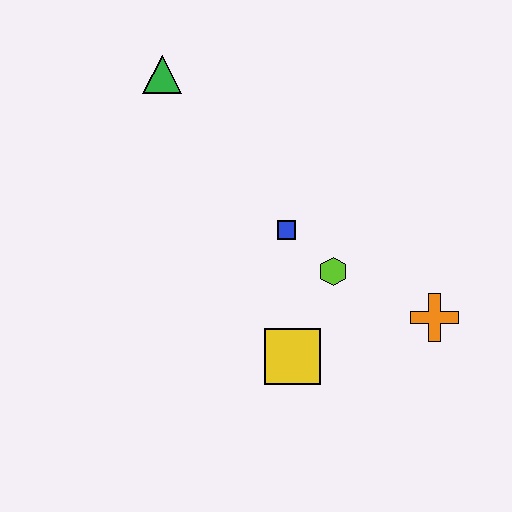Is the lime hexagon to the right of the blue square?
Yes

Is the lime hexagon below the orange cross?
No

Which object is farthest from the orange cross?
The green triangle is farthest from the orange cross.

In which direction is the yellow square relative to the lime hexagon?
The yellow square is below the lime hexagon.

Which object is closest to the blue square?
The lime hexagon is closest to the blue square.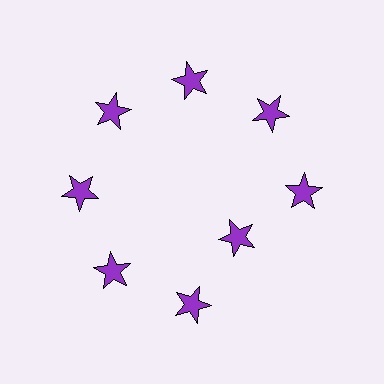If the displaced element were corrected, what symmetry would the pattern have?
It would have 8-fold rotational symmetry — the pattern would map onto itself every 45 degrees.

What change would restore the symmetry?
The symmetry would be restored by moving it outward, back onto the ring so that all 8 stars sit at equal angles and equal distance from the center.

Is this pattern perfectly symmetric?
No. The 8 purple stars are arranged in a ring, but one element near the 4 o'clock position is pulled inward toward the center, breaking the 8-fold rotational symmetry.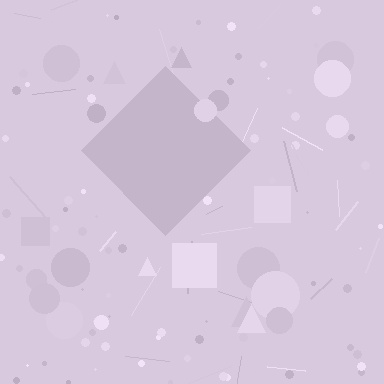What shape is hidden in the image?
A diamond is hidden in the image.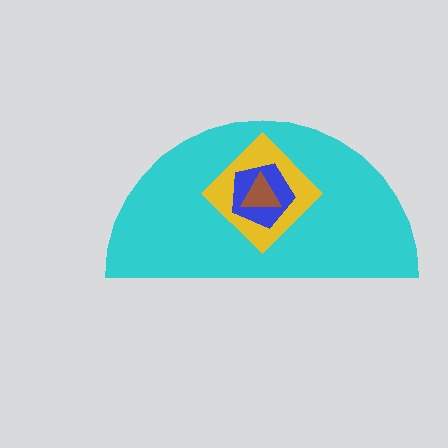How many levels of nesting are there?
4.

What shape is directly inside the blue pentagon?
The brown triangle.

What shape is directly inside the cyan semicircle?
The yellow diamond.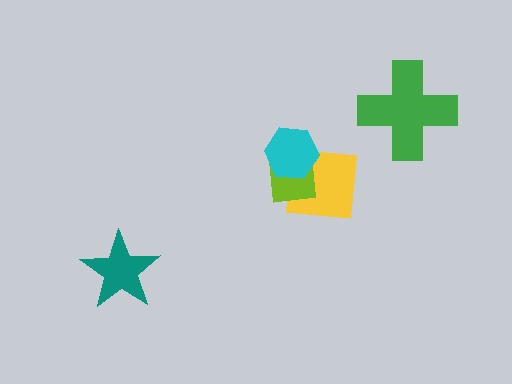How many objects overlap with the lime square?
2 objects overlap with the lime square.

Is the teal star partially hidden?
No, no other shape covers it.